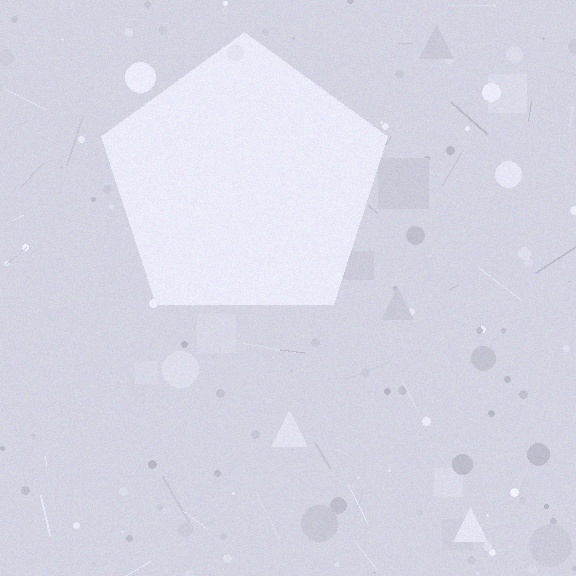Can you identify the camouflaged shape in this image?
The camouflaged shape is a pentagon.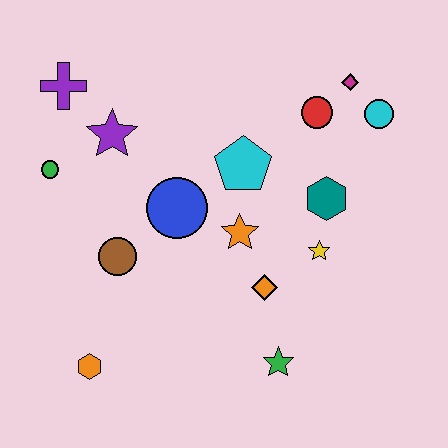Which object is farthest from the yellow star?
The purple cross is farthest from the yellow star.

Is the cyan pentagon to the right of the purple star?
Yes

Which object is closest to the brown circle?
The blue circle is closest to the brown circle.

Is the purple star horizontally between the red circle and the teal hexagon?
No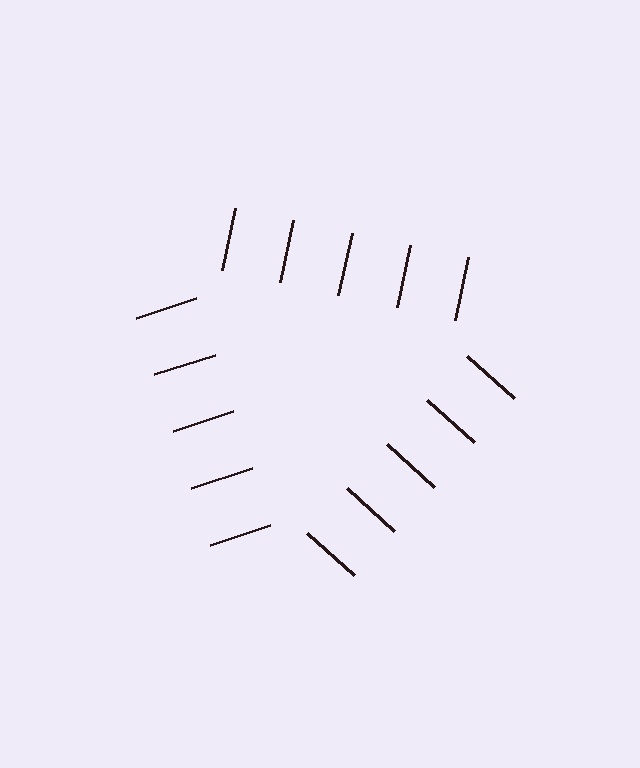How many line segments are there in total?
15 — 5 along each of the 3 edges.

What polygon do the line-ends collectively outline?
An illusory triangle — the line segments terminate on its edges but no continuous stroke is drawn.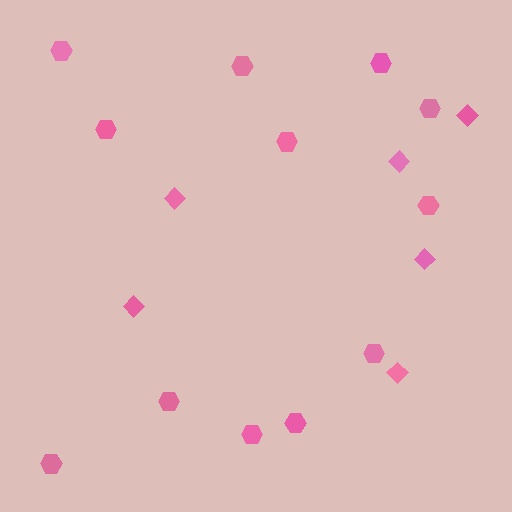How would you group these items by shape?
There are 2 groups: one group of diamonds (6) and one group of hexagons (12).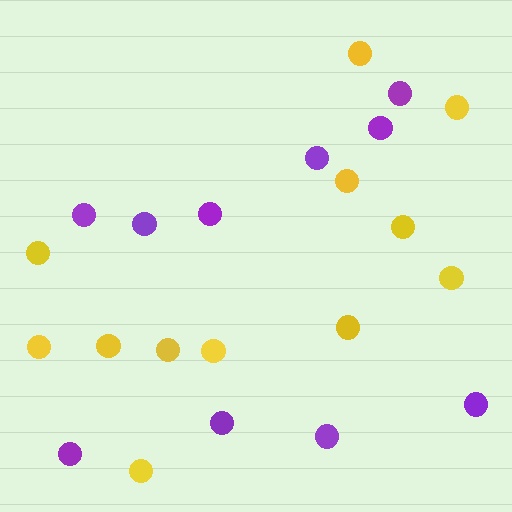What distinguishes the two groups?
There are 2 groups: one group of yellow circles (12) and one group of purple circles (10).